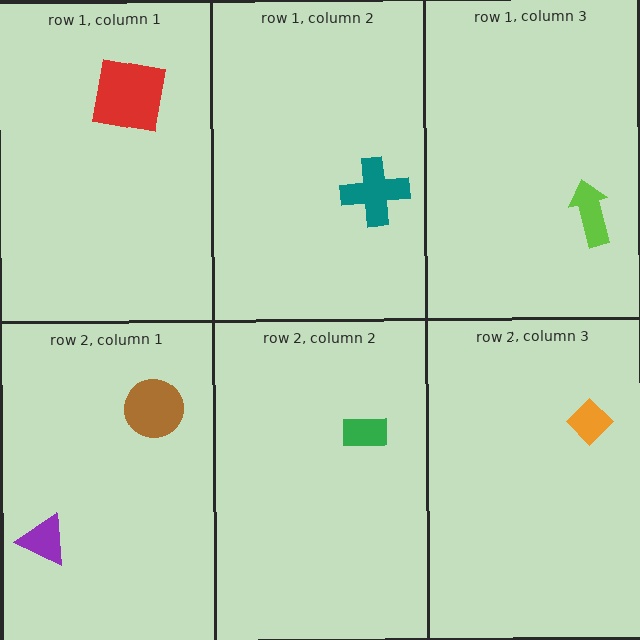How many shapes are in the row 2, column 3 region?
1.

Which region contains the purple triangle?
The row 2, column 1 region.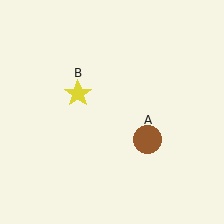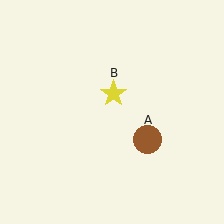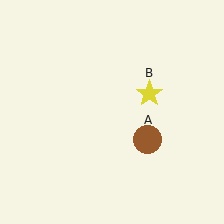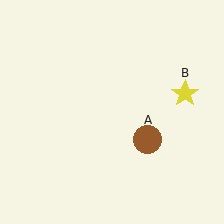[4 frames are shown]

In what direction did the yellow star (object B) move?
The yellow star (object B) moved right.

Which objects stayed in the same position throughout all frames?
Brown circle (object A) remained stationary.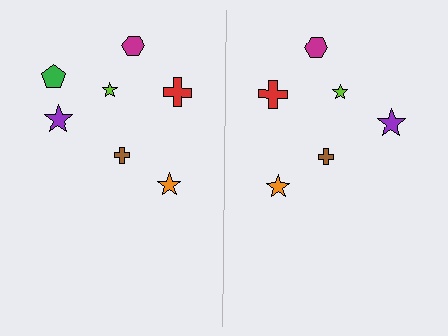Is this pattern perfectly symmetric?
No, the pattern is not perfectly symmetric. A green pentagon is missing from the right side.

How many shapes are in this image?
There are 13 shapes in this image.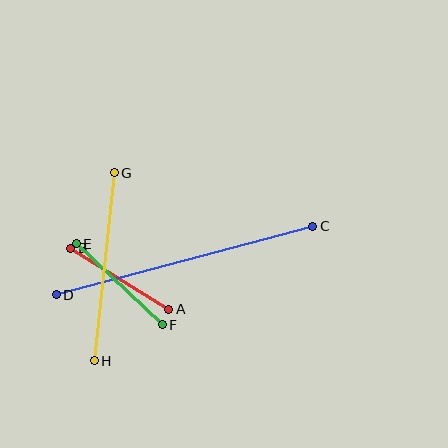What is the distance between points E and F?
The distance is approximately 118 pixels.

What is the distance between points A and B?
The distance is approximately 116 pixels.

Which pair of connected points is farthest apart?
Points C and D are farthest apart.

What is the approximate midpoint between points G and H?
The midpoint is at approximately (104, 267) pixels.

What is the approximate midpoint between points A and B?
The midpoint is at approximately (120, 279) pixels.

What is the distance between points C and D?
The distance is approximately 265 pixels.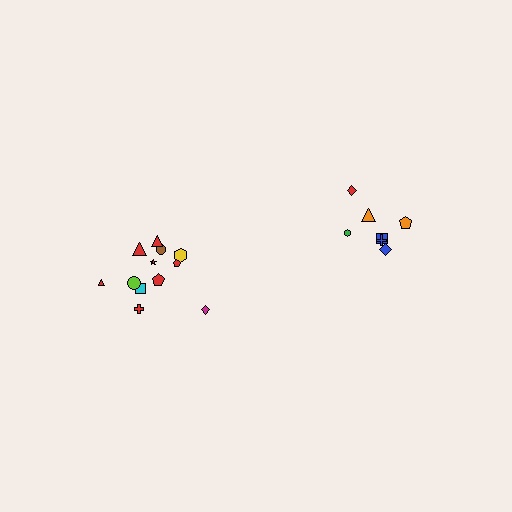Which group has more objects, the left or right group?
The left group.